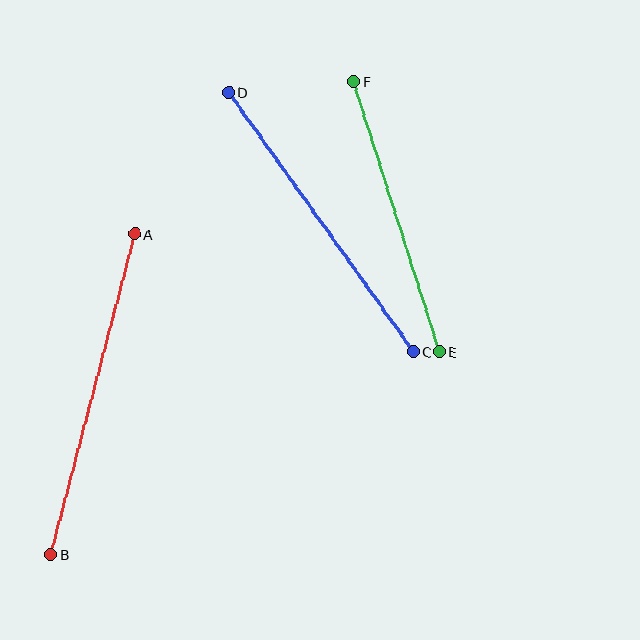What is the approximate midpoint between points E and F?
The midpoint is at approximately (396, 217) pixels.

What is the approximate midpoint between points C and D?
The midpoint is at approximately (321, 222) pixels.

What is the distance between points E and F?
The distance is approximately 283 pixels.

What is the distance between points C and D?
The distance is approximately 318 pixels.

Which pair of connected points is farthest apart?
Points A and B are farthest apart.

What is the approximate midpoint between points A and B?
The midpoint is at approximately (93, 394) pixels.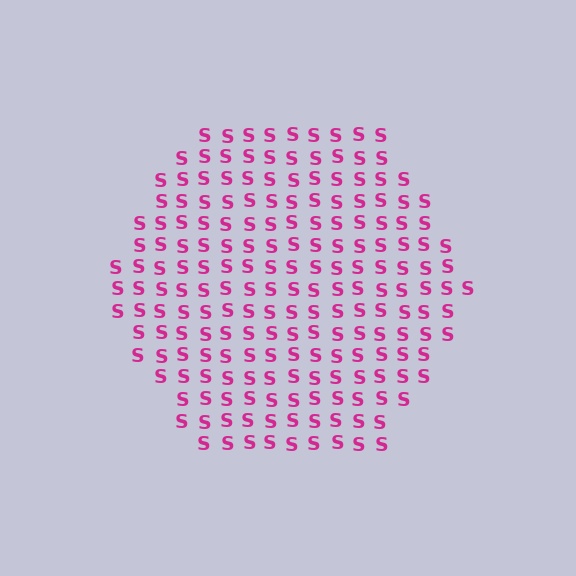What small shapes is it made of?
It is made of small letter S's.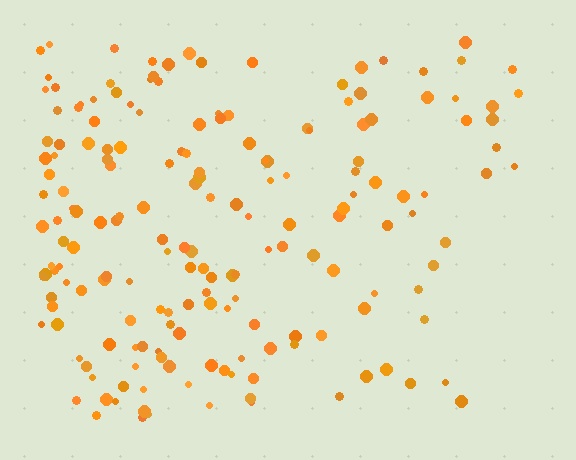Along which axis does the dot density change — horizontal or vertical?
Horizontal.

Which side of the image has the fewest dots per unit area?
The right.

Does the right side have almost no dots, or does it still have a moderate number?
Still a moderate number, just noticeably fewer than the left.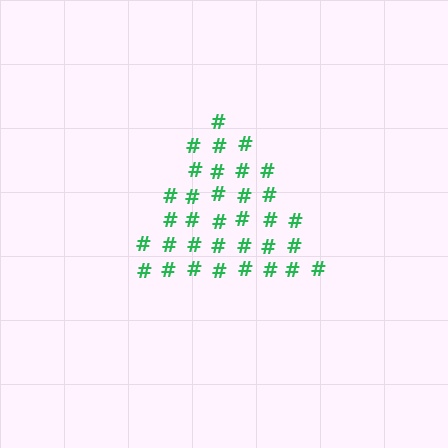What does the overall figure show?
The overall figure shows a triangle.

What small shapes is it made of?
It is made of small hash symbols.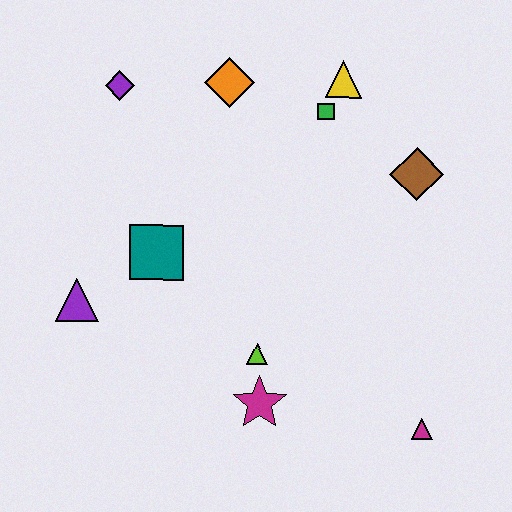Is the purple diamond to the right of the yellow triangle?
No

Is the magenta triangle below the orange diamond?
Yes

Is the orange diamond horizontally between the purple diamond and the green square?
Yes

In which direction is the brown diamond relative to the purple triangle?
The brown diamond is to the right of the purple triangle.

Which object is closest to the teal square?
The purple triangle is closest to the teal square.